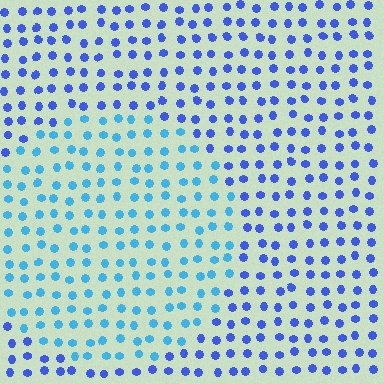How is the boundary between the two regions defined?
The boundary is defined purely by a slight shift in hue (about 33 degrees). Spacing, size, and orientation are identical on both sides.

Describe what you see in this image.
The image is filled with small blue elements in a uniform arrangement. A circle-shaped region is visible where the elements are tinted to a slightly different hue, forming a subtle color boundary.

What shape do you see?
I see a circle.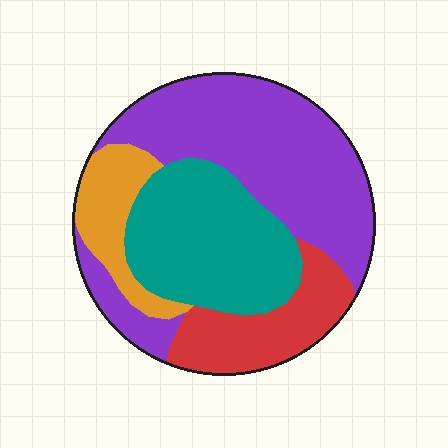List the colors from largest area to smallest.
From largest to smallest: purple, teal, red, orange.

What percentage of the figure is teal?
Teal takes up about one quarter (1/4) of the figure.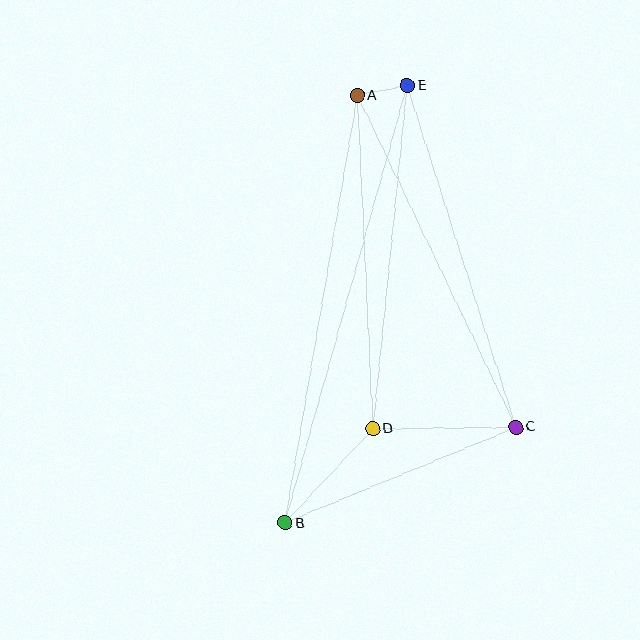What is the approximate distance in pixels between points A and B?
The distance between A and B is approximately 434 pixels.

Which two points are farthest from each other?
Points B and E are farthest from each other.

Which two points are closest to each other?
Points A and E are closest to each other.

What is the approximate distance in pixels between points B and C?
The distance between B and C is approximately 250 pixels.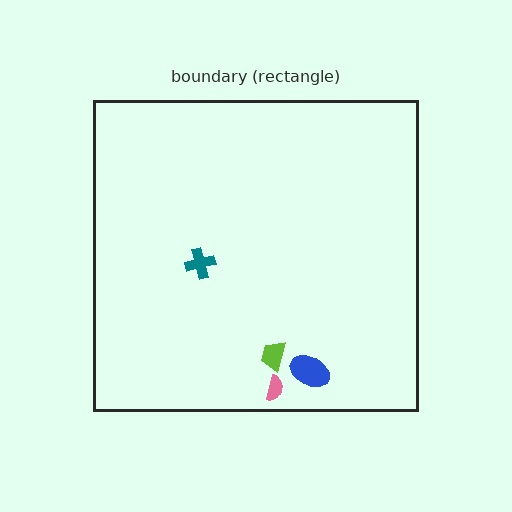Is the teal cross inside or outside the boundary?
Inside.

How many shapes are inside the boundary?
4 inside, 0 outside.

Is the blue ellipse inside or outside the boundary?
Inside.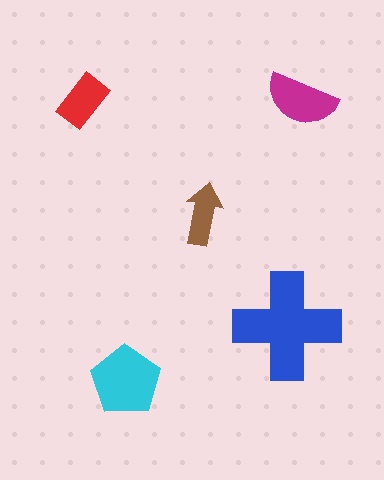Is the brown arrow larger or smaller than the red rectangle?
Smaller.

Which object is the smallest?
The brown arrow.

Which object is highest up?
The red rectangle is topmost.